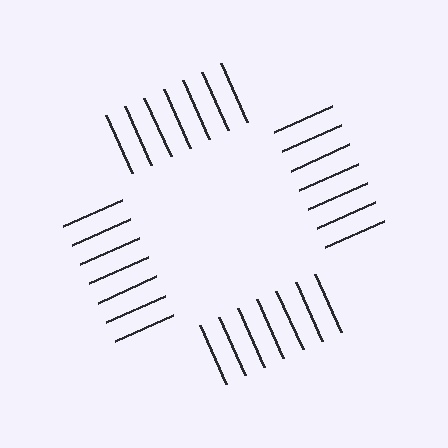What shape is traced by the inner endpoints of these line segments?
An illusory square — the line segments terminate on its edges but no continuous stroke is drawn.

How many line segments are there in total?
28 — 7 along each of the 4 edges.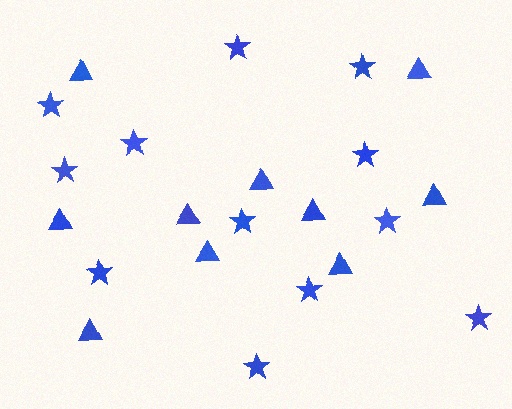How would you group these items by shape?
There are 2 groups: one group of triangles (10) and one group of stars (12).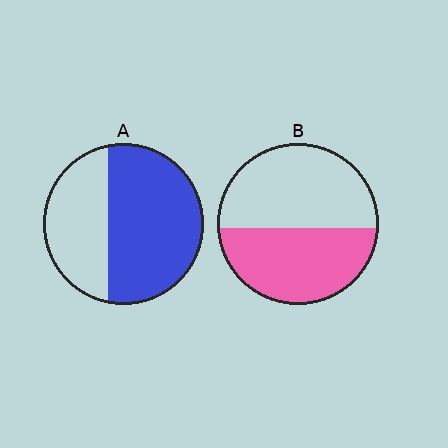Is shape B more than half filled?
Roughly half.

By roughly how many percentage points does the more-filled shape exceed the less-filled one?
By roughly 15 percentage points (A over B).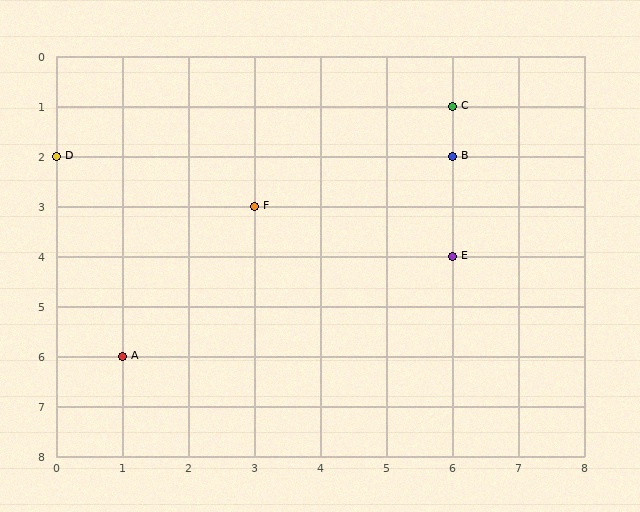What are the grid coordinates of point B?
Point B is at grid coordinates (6, 2).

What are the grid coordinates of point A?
Point A is at grid coordinates (1, 6).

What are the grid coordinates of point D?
Point D is at grid coordinates (0, 2).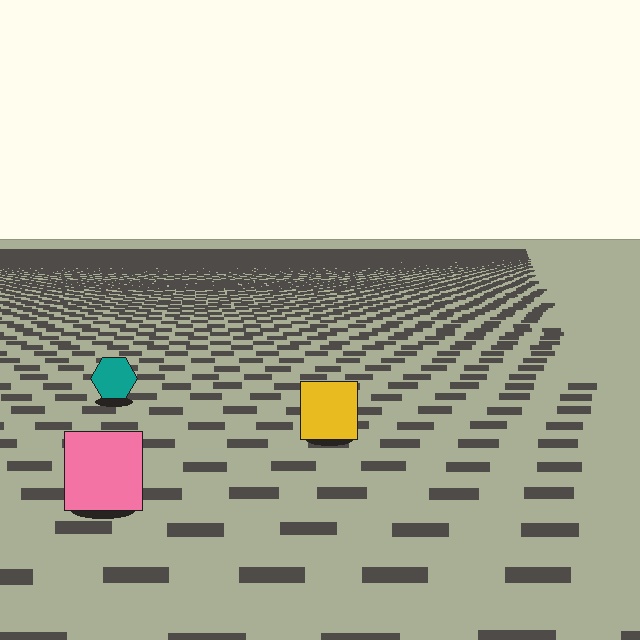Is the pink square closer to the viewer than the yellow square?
Yes. The pink square is closer — you can tell from the texture gradient: the ground texture is coarser near it.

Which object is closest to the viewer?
The pink square is closest. The texture marks near it are larger and more spread out.